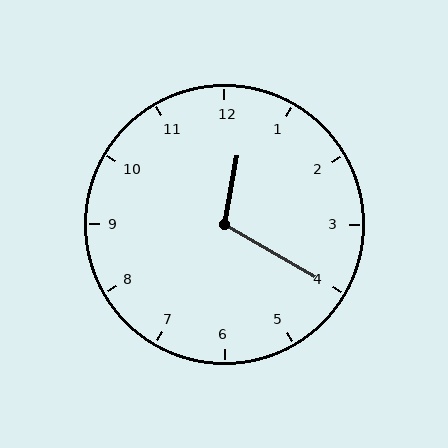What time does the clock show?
12:20.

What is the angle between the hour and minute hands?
Approximately 110 degrees.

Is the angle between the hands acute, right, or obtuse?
It is obtuse.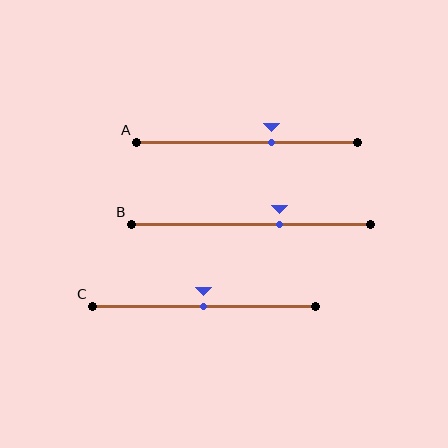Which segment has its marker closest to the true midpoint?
Segment C has its marker closest to the true midpoint.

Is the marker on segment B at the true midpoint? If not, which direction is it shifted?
No, the marker on segment B is shifted to the right by about 12% of the segment length.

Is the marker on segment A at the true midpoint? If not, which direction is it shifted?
No, the marker on segment A is shifted to the right by about 11% of the segment length.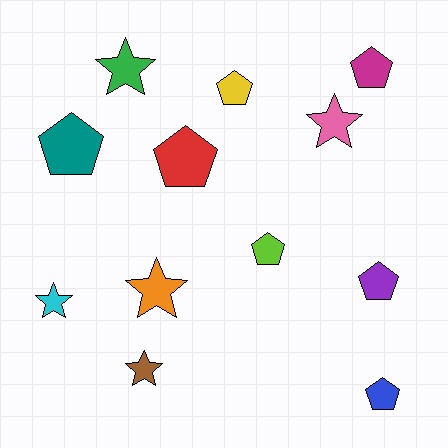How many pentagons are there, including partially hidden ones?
There are 7 pentagons.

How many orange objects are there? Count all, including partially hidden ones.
There is 1 orange object.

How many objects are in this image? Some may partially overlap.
There are 12 objects.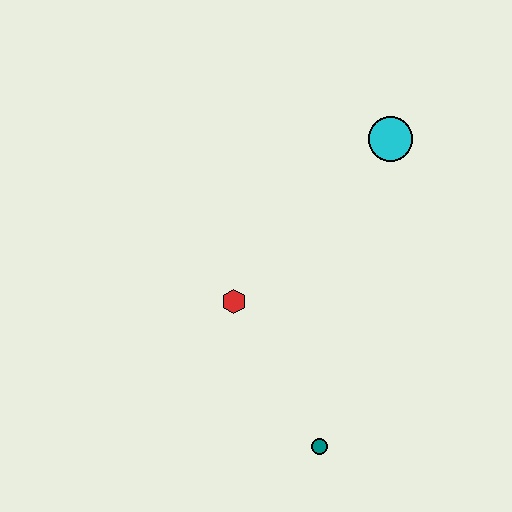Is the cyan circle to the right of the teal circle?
Yes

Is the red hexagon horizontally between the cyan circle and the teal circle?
No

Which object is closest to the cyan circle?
The red hexagon is closest to the cyan circle.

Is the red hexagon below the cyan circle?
Yes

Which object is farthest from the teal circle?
The cyan circle is farthest from the teal circle.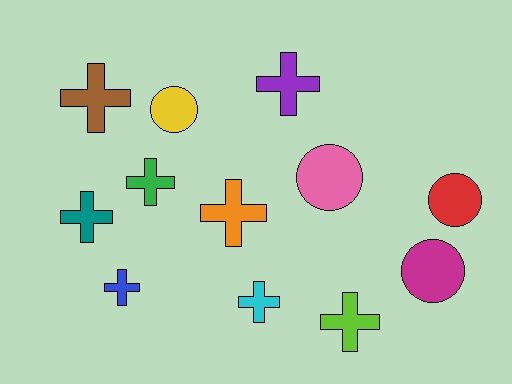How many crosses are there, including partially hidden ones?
There are 8 crosses.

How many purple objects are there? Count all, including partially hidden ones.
There is 1 purple object.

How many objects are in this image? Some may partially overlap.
There are 12 objects.